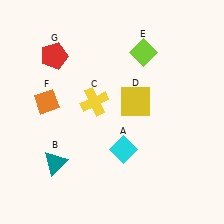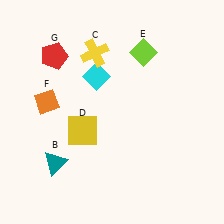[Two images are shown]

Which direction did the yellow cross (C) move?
The yellow cross (C) moved up.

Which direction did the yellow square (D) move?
The yellow square (D) moved left.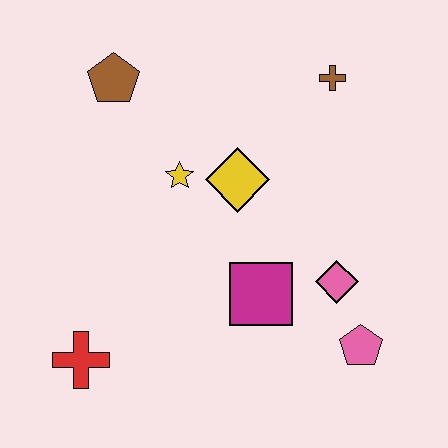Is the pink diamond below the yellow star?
Yes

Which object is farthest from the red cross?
The brown cross is farthest from the red cross.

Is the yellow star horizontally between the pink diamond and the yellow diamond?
No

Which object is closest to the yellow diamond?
The yellow star is closest to the yellow diamond.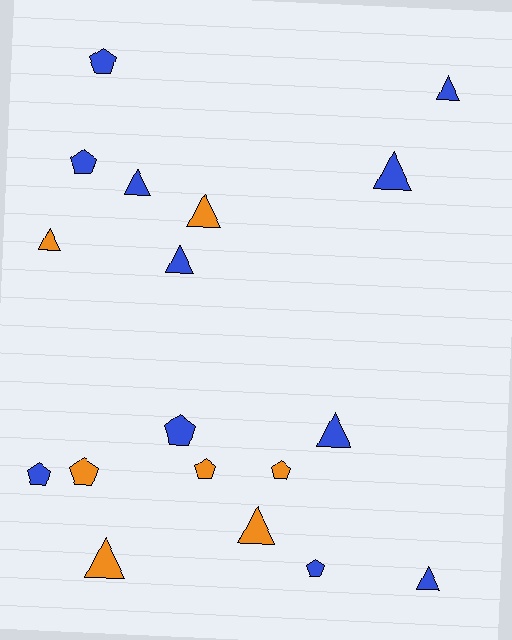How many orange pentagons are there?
There are 3 orange pentagons.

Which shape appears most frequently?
Triangle, with 10 objects.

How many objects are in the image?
There are 18 objects.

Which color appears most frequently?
Blue, with 11 objects.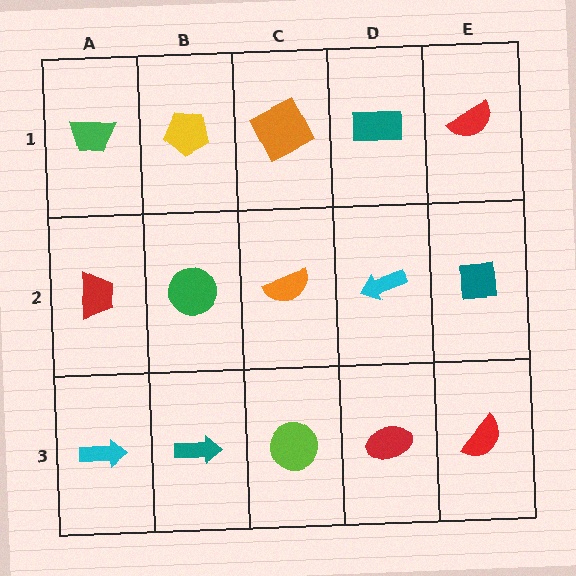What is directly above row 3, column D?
A cyan arrow.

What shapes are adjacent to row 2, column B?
A yellow pentagon (row 1, column B), a teal arrow (row 3, column B), a red trapezoid (row 2, column A), an orange semicircle (row 2, column C).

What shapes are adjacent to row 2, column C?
An orange square (row 1, column C), a lime circle (row 3, column C), a green circle (row 2, column B), a cyan arrow (row 2, column D).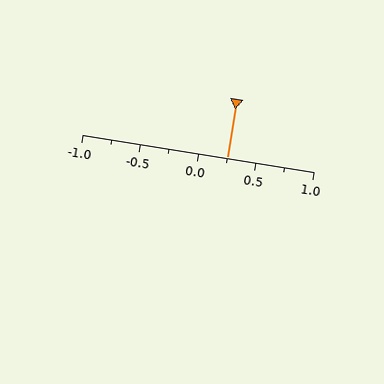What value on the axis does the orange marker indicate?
The marker indicates approximately 0.25.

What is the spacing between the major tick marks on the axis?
The major ticks are spaced 0.5 apart.